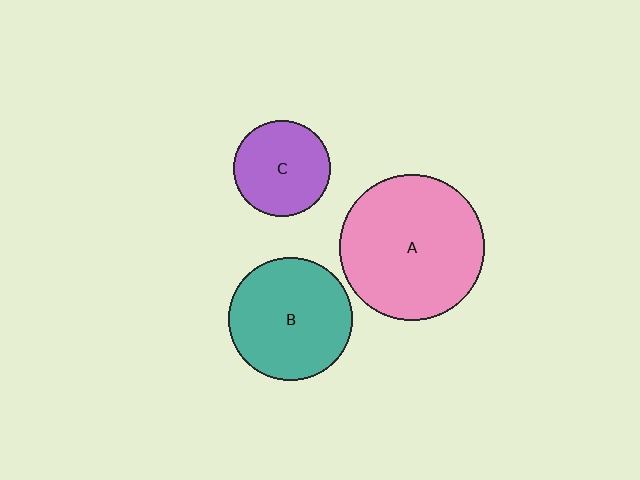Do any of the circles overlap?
No, none of the circles overlap.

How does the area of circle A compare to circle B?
Approximately 1.4 times.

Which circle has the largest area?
Circle A (pink).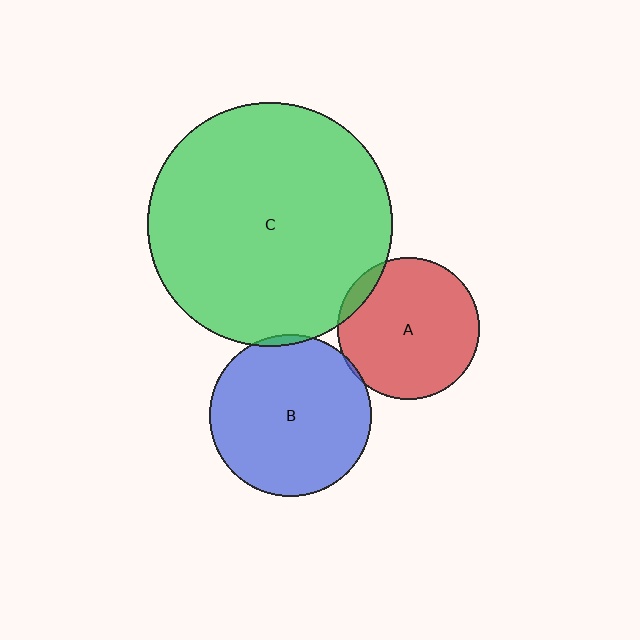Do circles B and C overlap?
Yes.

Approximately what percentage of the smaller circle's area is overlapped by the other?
Approximately 5%.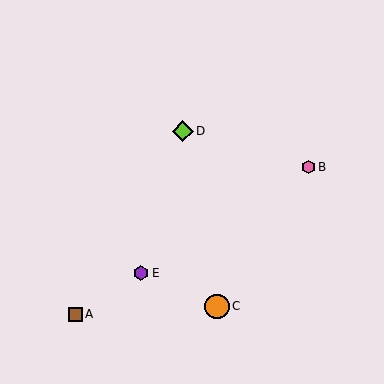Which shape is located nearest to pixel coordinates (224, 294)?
The orange circle (labeled C) at (217, 306) is nearest to that location.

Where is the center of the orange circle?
The center of the orange circle is at (217, 306).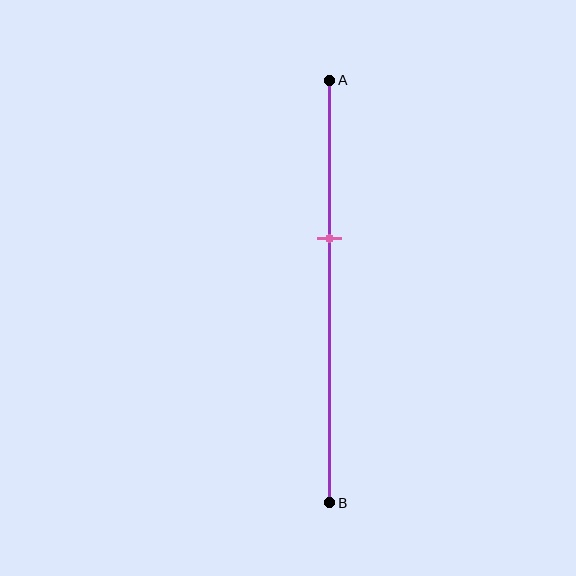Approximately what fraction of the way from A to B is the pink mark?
The pink mark is approximately 35% of the way from A to B.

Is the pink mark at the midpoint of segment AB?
No, the mark is at about 35% from A, not at the 50% midpoint.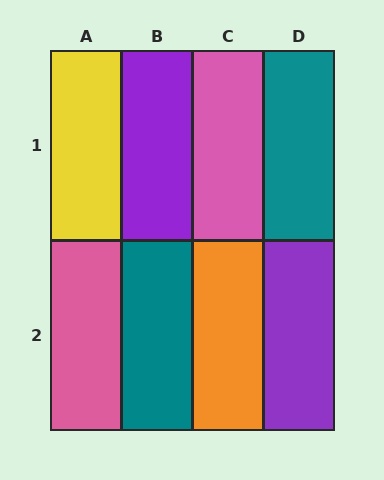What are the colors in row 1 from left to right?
Yellow, purple, pink, teal.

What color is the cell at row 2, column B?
Teal.